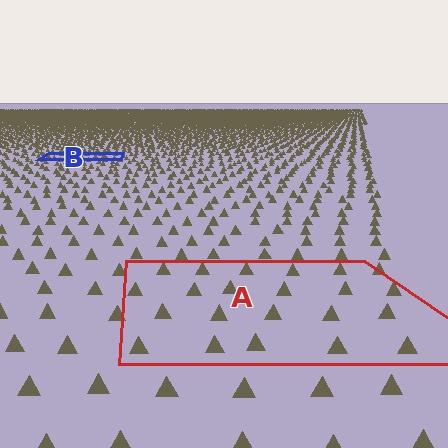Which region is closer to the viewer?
Region A is closer. The texture elements there are larger and more spread out.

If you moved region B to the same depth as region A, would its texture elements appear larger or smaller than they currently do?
They would appear larger. At a closer depth, the same texture elements are projected at a bigger on-screen size.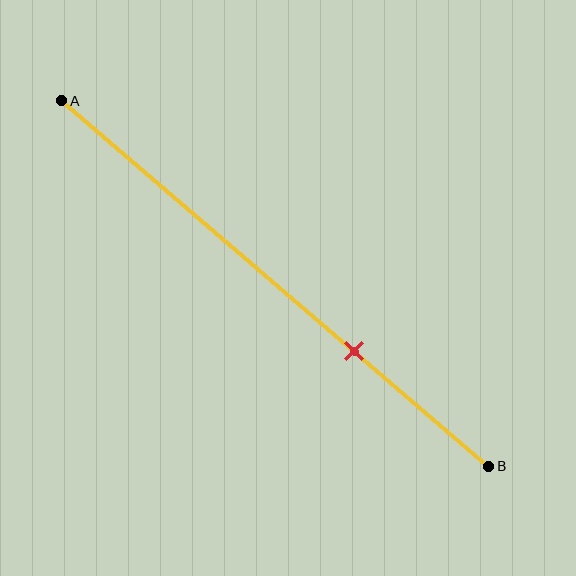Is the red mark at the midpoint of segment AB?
No, the mark is at about 70% from A, not at the 50% midpoint.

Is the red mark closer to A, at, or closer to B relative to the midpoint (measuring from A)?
The red mark is closer to point B than the midpoint of segment AB.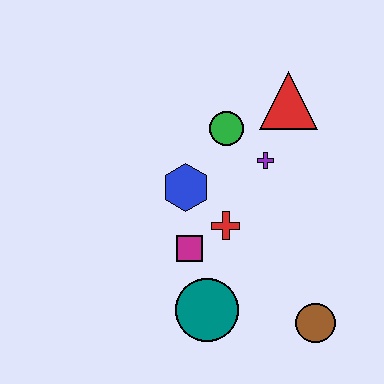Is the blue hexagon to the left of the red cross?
Yes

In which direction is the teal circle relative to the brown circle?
The teal circle is to the left of the brown circle.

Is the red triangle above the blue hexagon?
Yes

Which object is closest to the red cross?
The magenta square is closest to the red cross.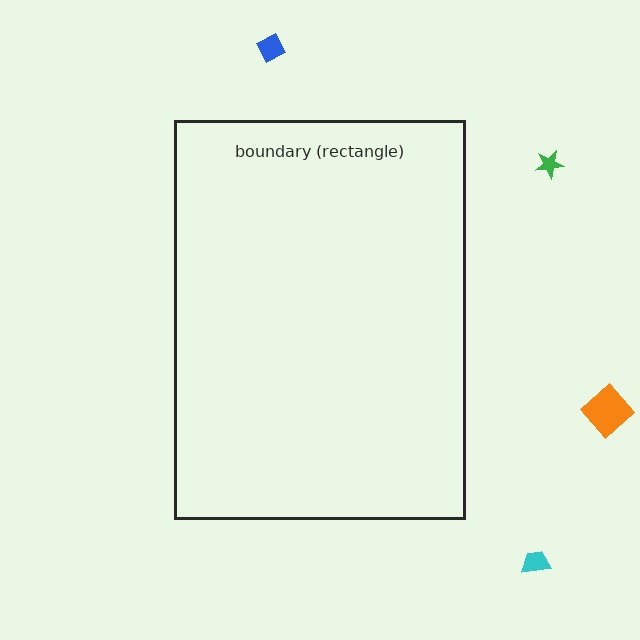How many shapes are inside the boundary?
0 inside, 4 outside.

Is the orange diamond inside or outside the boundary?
Outside.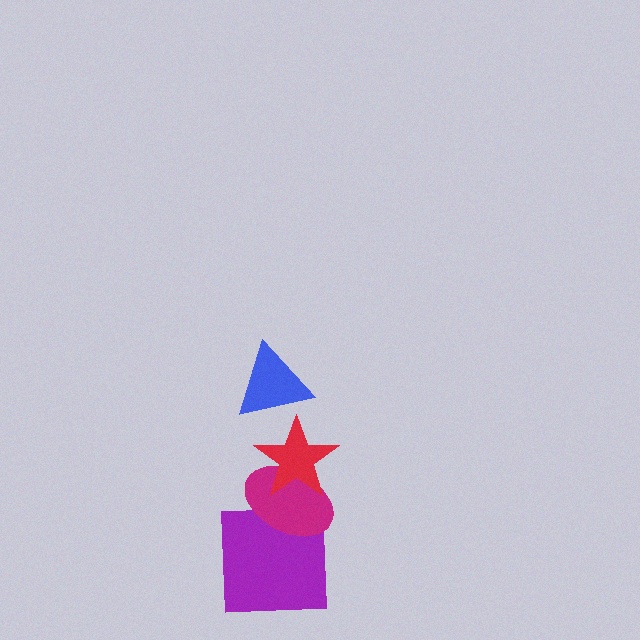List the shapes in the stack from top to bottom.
From top to bottom: the blue triangle, the red star, the magenta ellipse, the purple square.